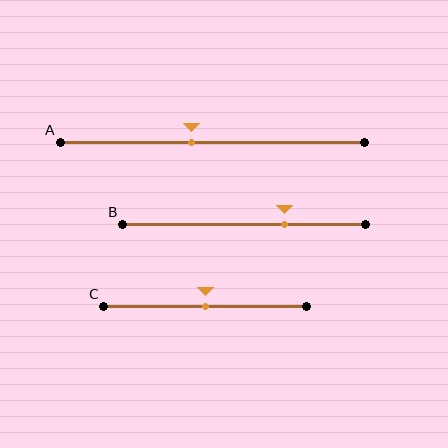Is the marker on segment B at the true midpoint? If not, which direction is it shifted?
No, the marker on segment B is shifted to the right by about 17% of the segment length.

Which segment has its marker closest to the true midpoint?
Segment C has its marker closest to the true midpoint.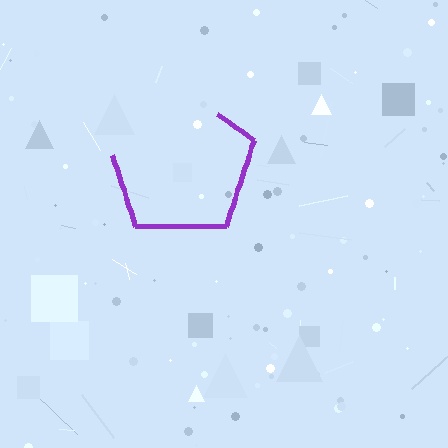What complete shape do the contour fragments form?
The contour fragments form a pentagon.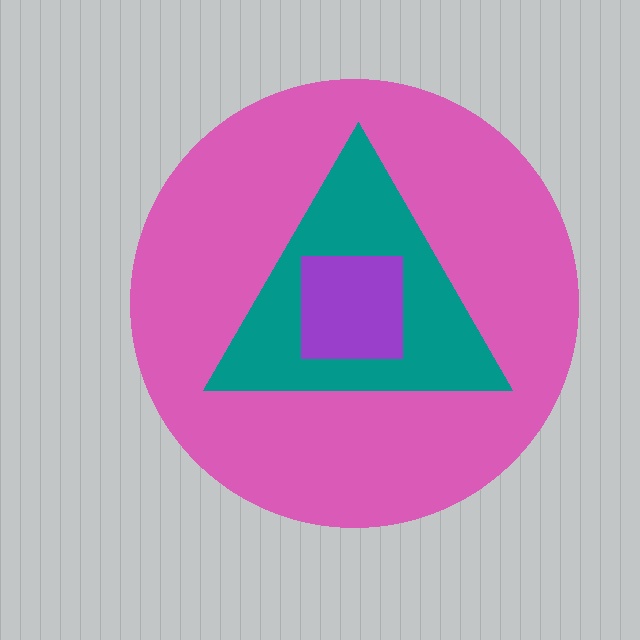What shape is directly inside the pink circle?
The teal triangle.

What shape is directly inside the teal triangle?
The purple square.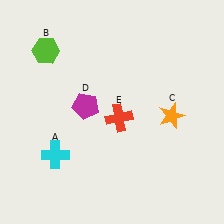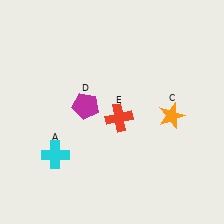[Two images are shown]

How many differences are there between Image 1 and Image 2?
There is 1 difference between the two images.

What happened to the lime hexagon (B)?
The lime hexagon (B) was removed in Image 2. It was in the top-left area of Image 1.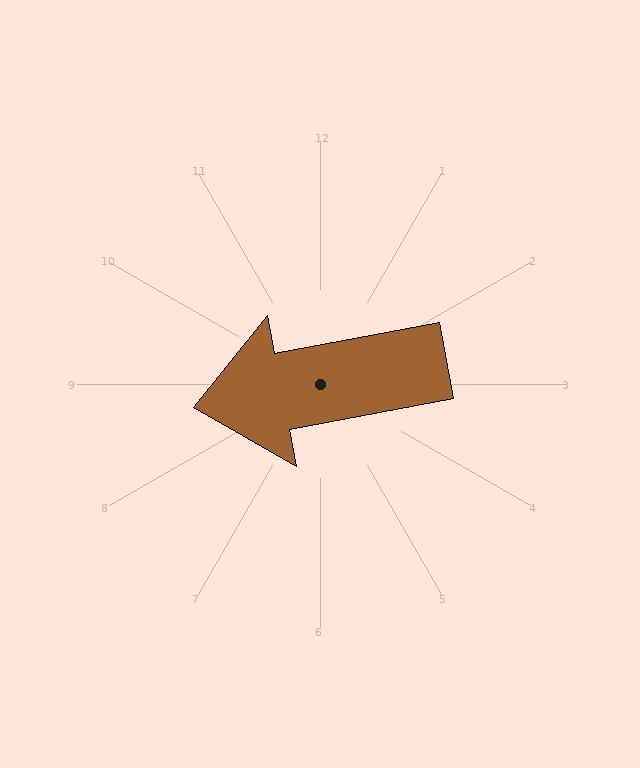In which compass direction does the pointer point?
West.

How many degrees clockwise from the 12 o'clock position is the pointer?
Approximately 259 degrees.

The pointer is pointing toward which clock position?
Roughly 9 o'clock.